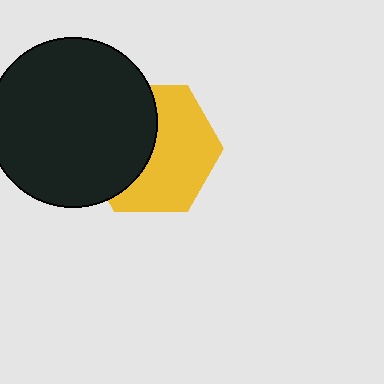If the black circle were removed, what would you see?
You would see the complete yellow hexagon.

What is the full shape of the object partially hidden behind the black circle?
The partially hidden object is a yellow hexagon.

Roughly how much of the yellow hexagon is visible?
About half of it is visible (roughly 56%).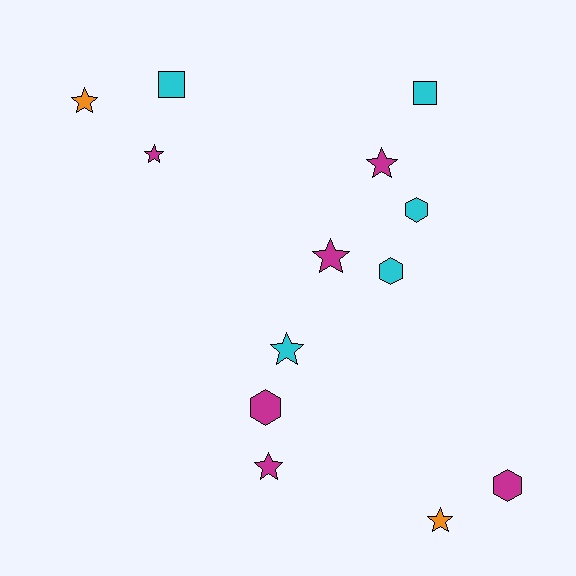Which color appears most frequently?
Magenta, with 6 objects.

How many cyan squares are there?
There are 2 cyan squares.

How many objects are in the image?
There are 13 objects.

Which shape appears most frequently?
Star, with 7 objects.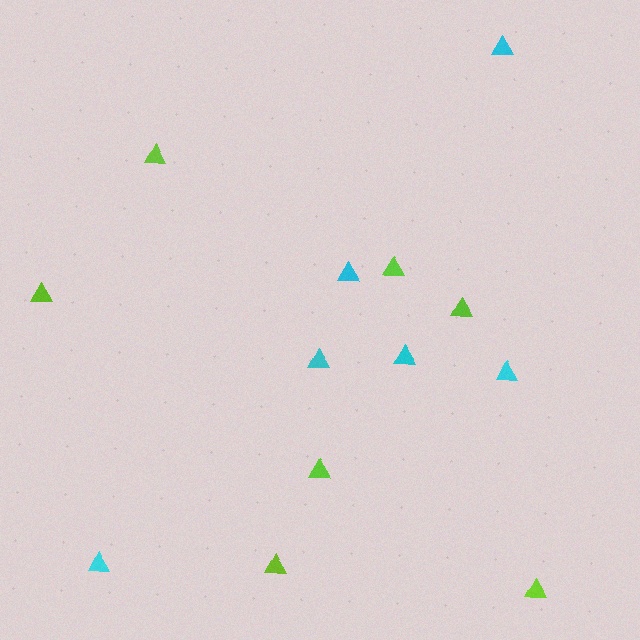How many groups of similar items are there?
There are 2 groups: one group of lime triangles (7) and one group of cyan triangles (6).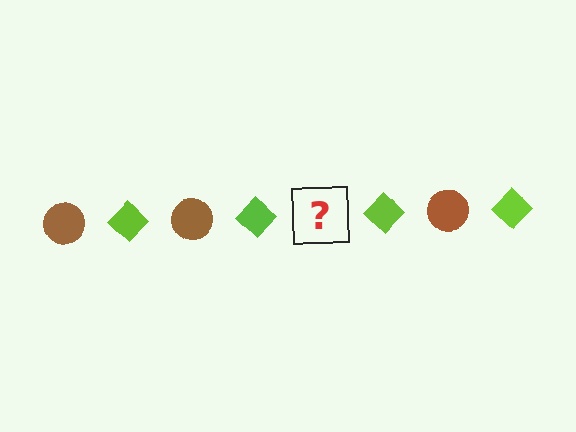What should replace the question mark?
The question mark should be replaced with a brown circle.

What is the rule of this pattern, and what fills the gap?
The rule is that the pattern alternates between brown circle and lime diamond. The gap should be filled with a brown circle.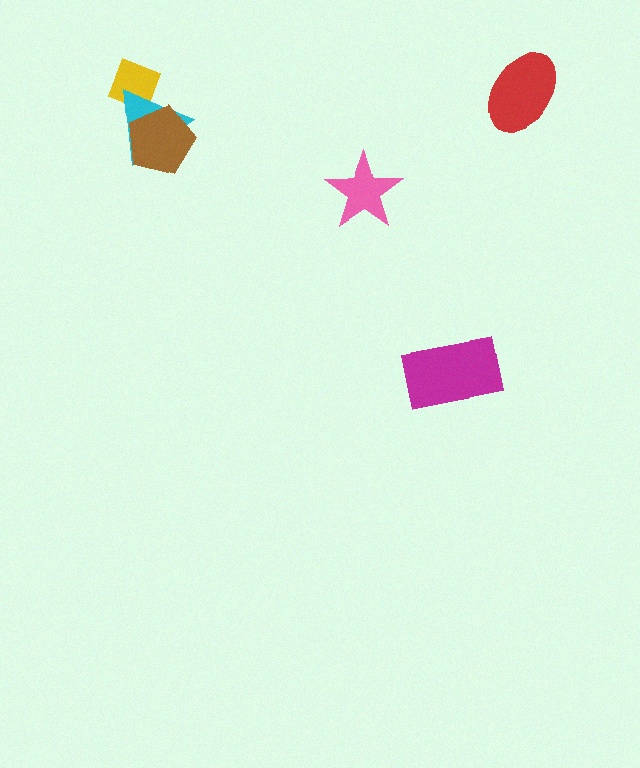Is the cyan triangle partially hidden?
Yes, it is partially covered by another shape.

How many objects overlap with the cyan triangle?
2 objects overlap with the cyan triangle.